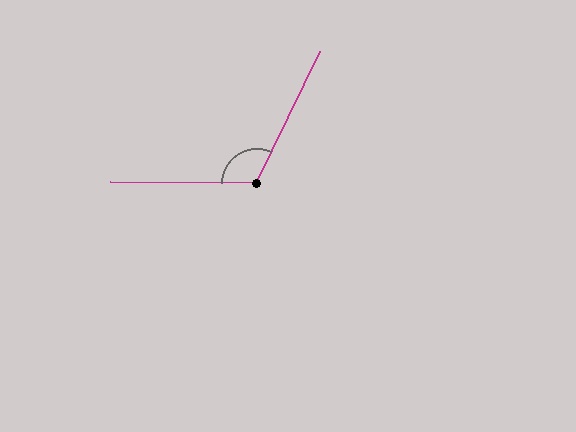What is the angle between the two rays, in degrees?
Approximately 115 degrees.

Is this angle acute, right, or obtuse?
It is obtuse.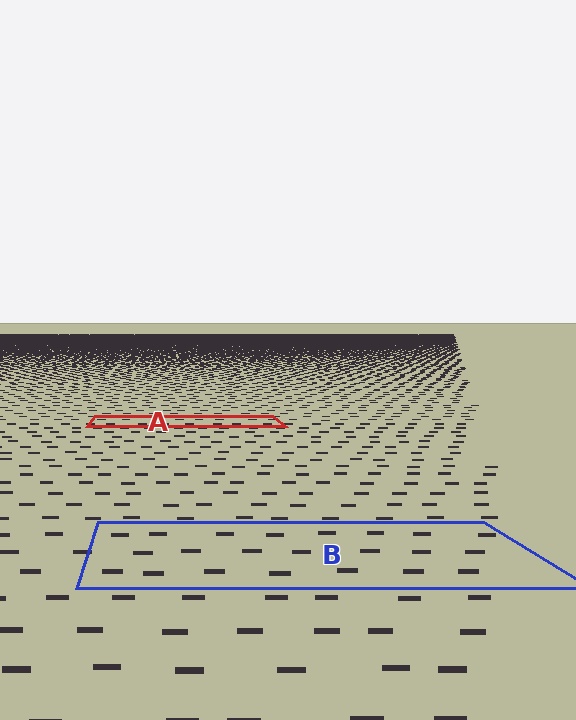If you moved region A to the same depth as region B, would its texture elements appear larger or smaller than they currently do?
They would appear larger. At a closer depth, the same texture elements are projected at a bigger on-screen size.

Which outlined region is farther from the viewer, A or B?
Region A is farther from the viewer — the texture elements inside it appear smaller and more densely packed.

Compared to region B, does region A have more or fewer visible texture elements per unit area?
Region A has more texture elements per unit area — they are packed more densely because it is farther away.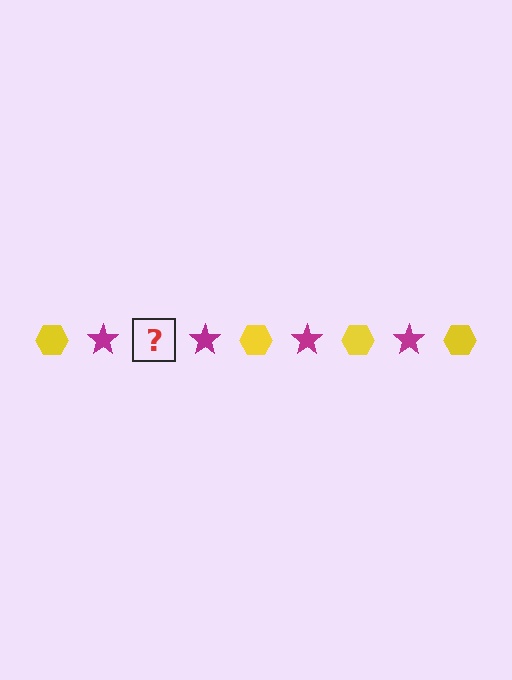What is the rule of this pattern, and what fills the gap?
The rule is that the pattern alternates between yellow hexagon and magenta star. The gap should be filled with a yellow hexagon.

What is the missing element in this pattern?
The missing element is a yellow hexagon.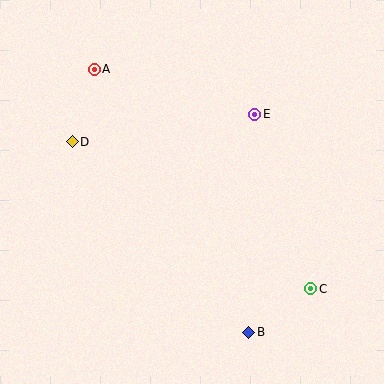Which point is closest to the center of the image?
Point E at (255, 114) is closest to the center.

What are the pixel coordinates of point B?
Point B is at (249, 332).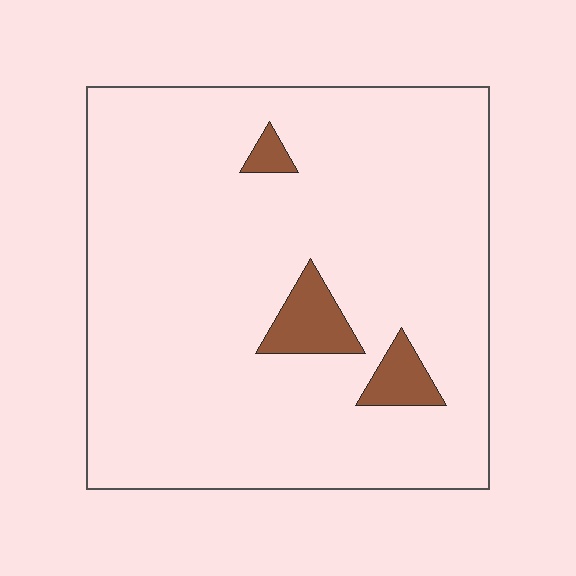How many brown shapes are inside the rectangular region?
3.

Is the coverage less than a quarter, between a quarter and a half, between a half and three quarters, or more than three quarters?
Less than a quarter.